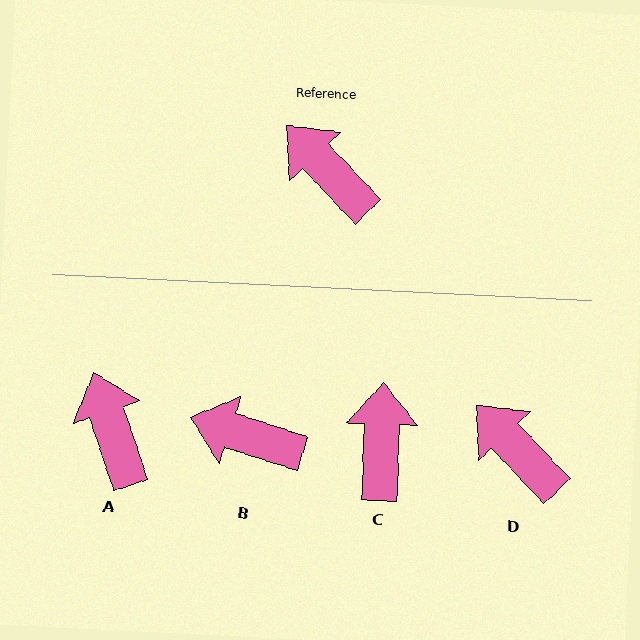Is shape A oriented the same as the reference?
No, it is off by about 25 degrees.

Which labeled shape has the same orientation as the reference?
D.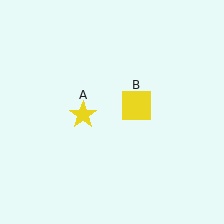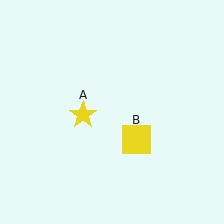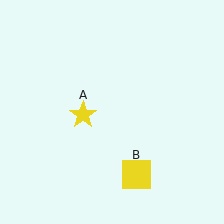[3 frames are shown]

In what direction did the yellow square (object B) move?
The yellow square (object B) moved down.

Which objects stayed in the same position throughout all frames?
Yellow star (object A) remained stationary.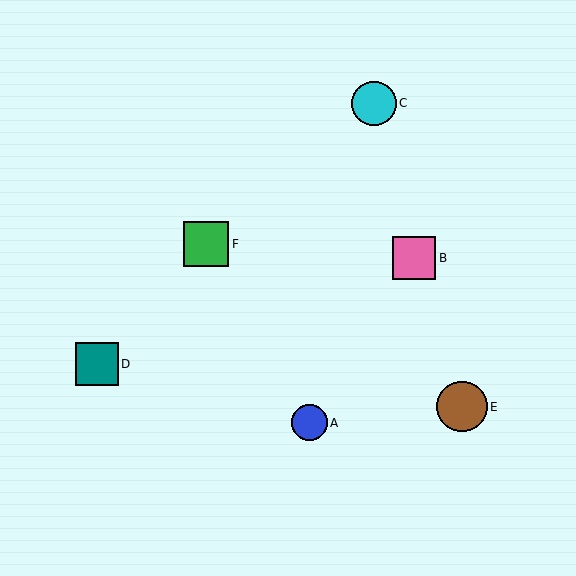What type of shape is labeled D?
Shape D is a teal square.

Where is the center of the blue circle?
The center of the blue circle is at (309, 423).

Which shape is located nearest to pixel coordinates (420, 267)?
The pink square (labeled B) at (414, 258) is nearest to that location.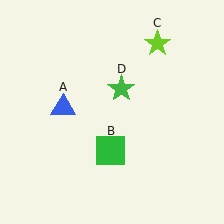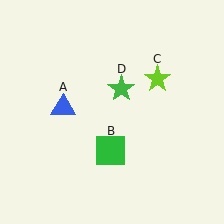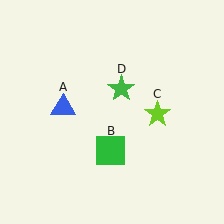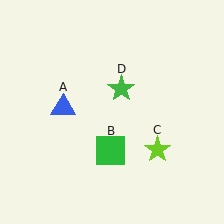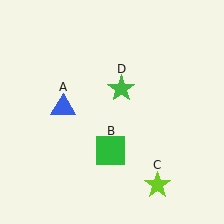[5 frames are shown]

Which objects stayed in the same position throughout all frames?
Blue triangle (object A) and green square (object B) and green star (object D) remained stationary.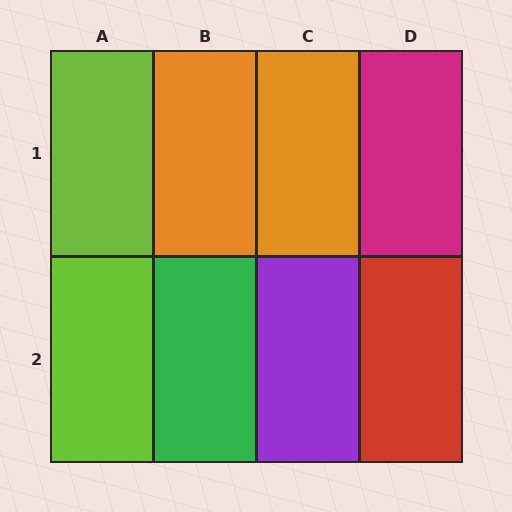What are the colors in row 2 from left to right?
Lime, green, purple, red.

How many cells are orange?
2 cells are orange.